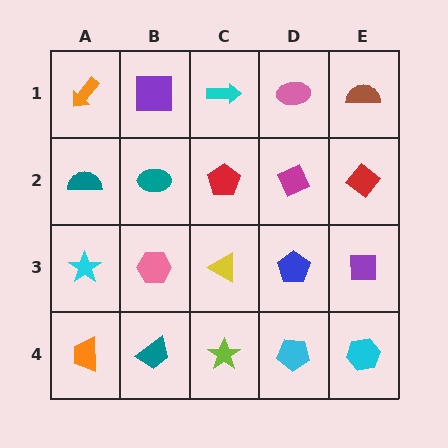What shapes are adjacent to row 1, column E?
A red diamond (row 2, column E), a pink ellipse (row 1, column D).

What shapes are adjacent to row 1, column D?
A magenta diamond (row 2, column D), a cyan arrow (row 1, column C), a brown semicircle (row 1, column E).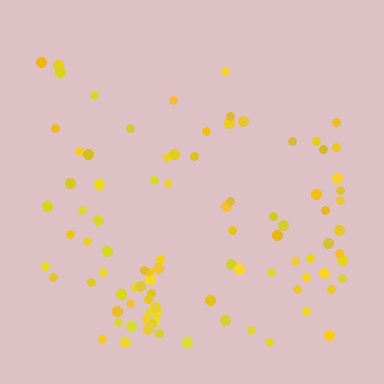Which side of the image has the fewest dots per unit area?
The top.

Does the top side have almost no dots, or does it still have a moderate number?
Still a moderate number, just noticeably fewer than the bottom.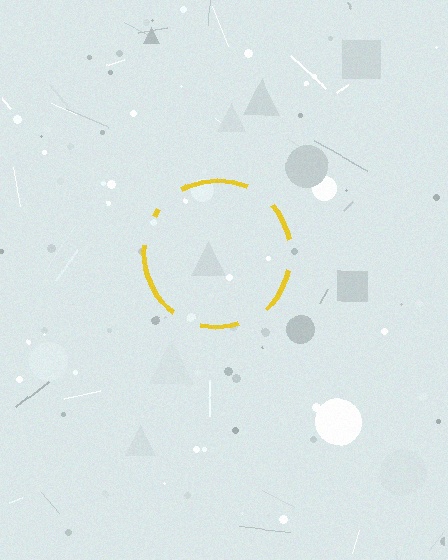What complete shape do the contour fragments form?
The contour fragments form a circle.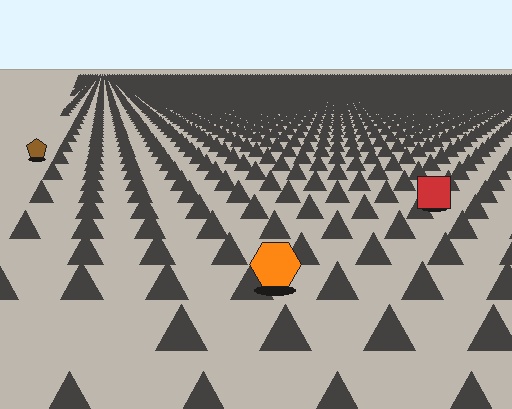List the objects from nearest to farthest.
From nearest to farthest: the orange hexagon, the red square, the brown pentagon.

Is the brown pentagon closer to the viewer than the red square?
No. The red square is closer — you can tell from the texture gradient: the ground texture is coarser near it.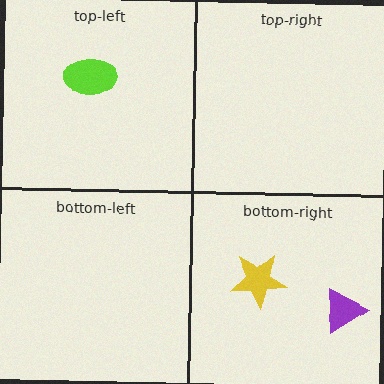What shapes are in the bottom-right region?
The yellow star, the purple triangle.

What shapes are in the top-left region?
The lime ellipse.